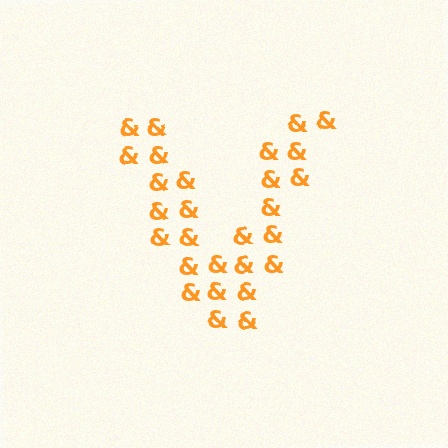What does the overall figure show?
The overall figure shows the letter V.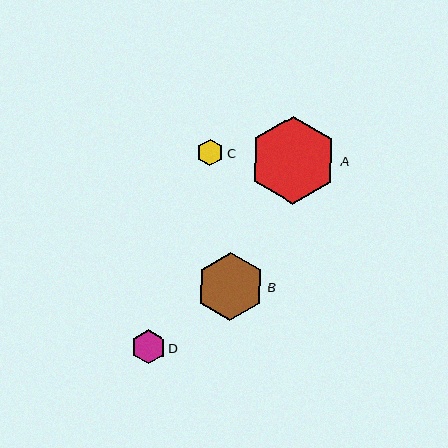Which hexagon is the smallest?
Hexagon C is the smallest with a size of approximately 27 pixels.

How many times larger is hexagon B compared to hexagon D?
Hexagon B is approximately 2.0 times the size of hexagon D.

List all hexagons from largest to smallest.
From largest to smallest: A, B, D, C.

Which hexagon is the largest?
Hexagon A is the largest with a size of approximately 88 pixels.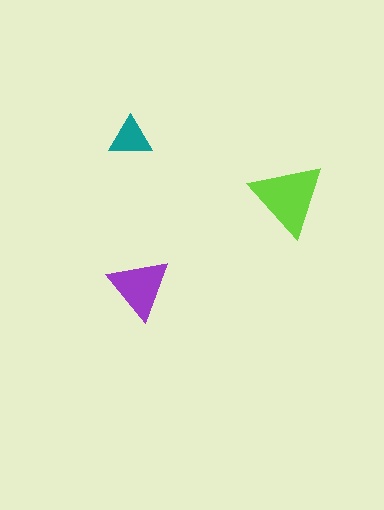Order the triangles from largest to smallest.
the lime one, the purple one, the teal one.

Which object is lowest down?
The purple triangle is bottommost.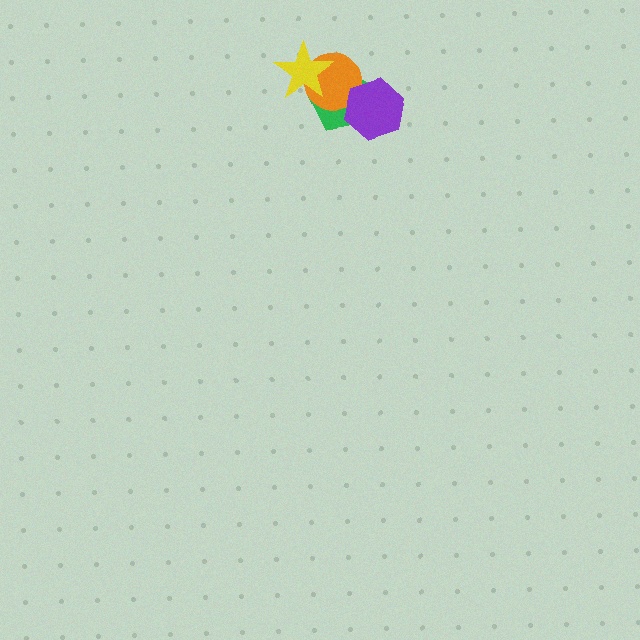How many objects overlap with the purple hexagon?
2 objects overlap with the purple hexagon.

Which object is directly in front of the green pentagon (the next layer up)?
The orange circle is directly in front of the green pentagon.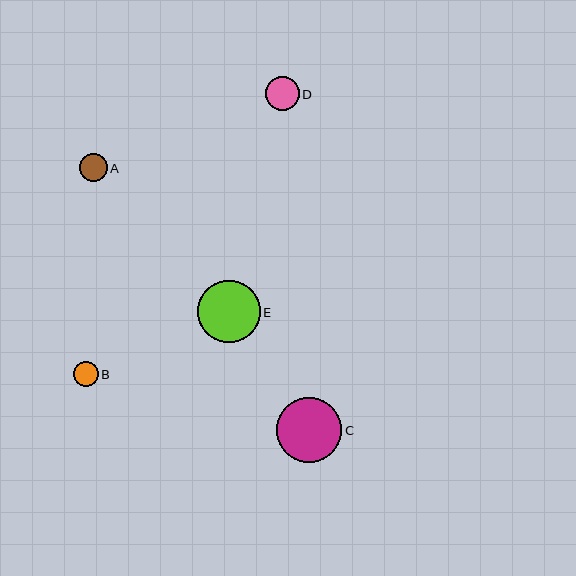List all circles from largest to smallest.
From largest to smallest: C, E, D, A, B.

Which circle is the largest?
Circle C is the largest with a size of approximately 65 pixels.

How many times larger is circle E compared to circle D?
Circle E is approximately 1.8 times the size of circle D.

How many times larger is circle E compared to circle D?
Circle E is approximately 1.8 times the size of circle D.